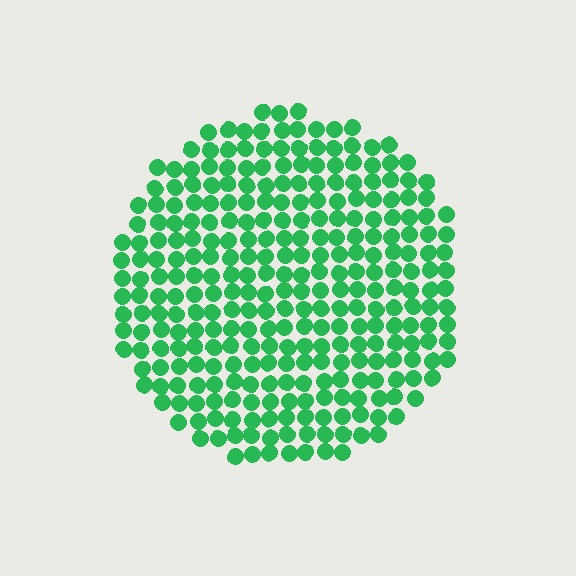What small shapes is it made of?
It is made of small circles.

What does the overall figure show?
The overall figure shows a circle.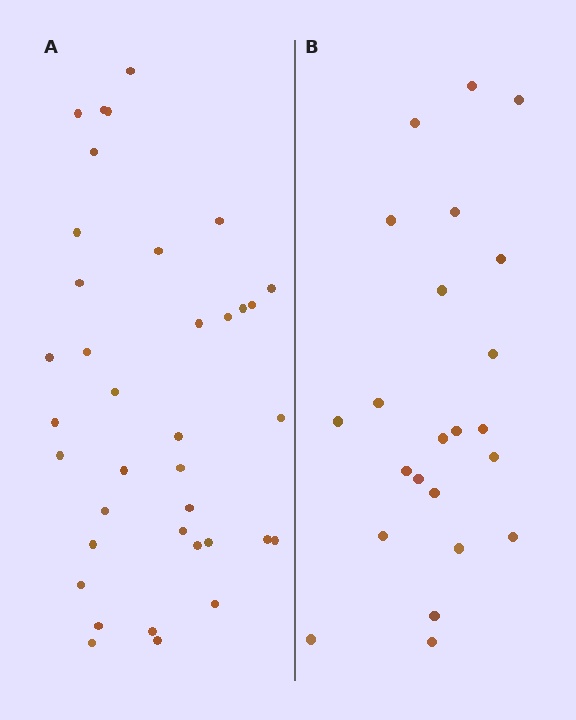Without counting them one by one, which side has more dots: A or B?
Region A (the left region) has more dots.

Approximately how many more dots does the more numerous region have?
Region A has approximately 15 more dots than region B.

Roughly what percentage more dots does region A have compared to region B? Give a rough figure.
About 60% more.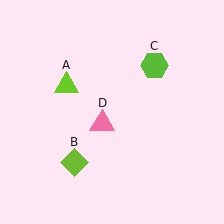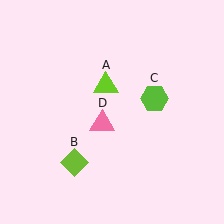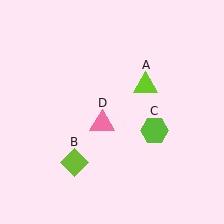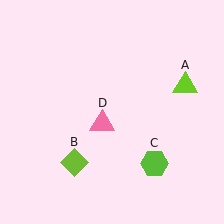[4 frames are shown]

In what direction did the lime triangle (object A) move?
The lime triangle (object A) moved right.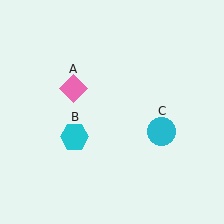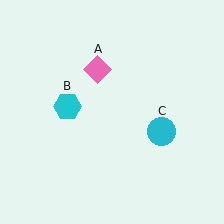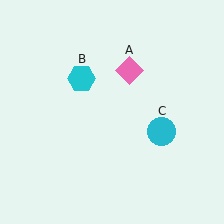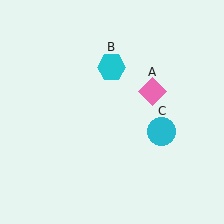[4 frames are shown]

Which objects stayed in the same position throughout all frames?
Cyan circle (object C) remained stationary.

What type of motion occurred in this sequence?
The pink diamond (object A), cyan hexagon (object B) rotated clockwise around the center of the scene.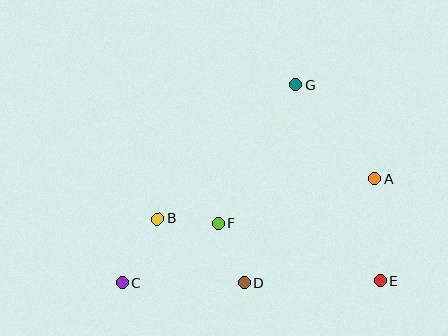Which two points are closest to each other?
Points B and F are closest to each other.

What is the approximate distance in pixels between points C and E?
The distance between C and E is approximately 258 pixels.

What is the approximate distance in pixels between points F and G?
The distance between F and G is approximately 159 pixels.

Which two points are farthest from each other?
Points A and C are farthest from each other.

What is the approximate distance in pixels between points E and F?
The distance between E and F is approximately 171 pixels.